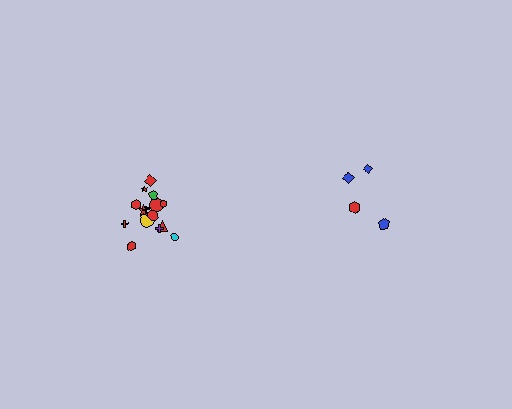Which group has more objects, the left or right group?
The left group.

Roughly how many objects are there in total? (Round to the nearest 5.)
Roughly 20 objects in total.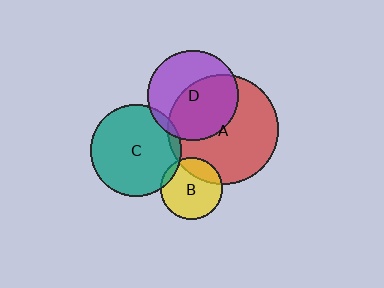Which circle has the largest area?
Circle A (red).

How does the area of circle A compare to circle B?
Approximately 3.1 times.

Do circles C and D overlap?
Yes.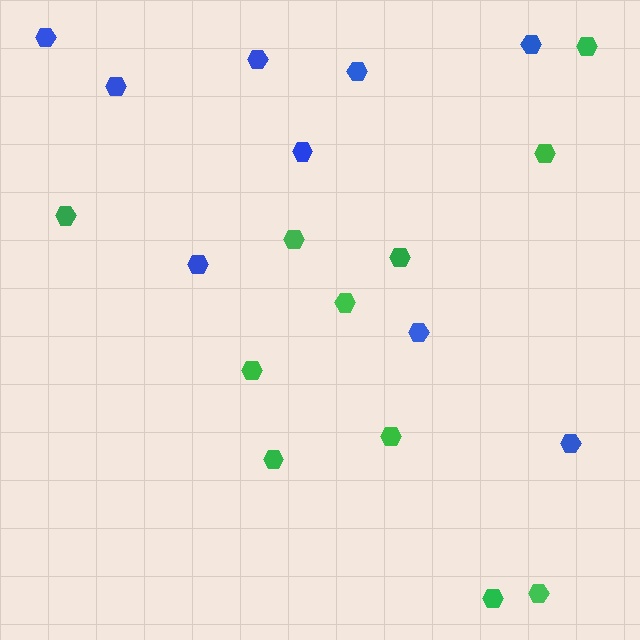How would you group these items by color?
There are 2 groups: one group of green hexagons (11) and one group of blue hexagons (9).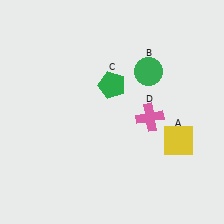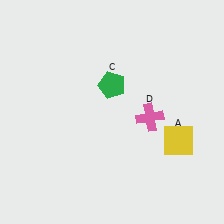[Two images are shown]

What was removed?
The green circle (B) was removed in Image 2.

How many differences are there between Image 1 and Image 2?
There is 1 difference between the two images.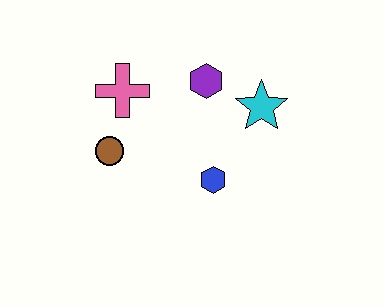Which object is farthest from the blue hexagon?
The pink cross is farthest from the blue hexagon.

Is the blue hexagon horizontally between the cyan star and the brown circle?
Yes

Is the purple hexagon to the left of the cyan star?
Yes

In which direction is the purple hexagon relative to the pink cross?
The purple hexagon is to the right of the pink cross.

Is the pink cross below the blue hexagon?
No